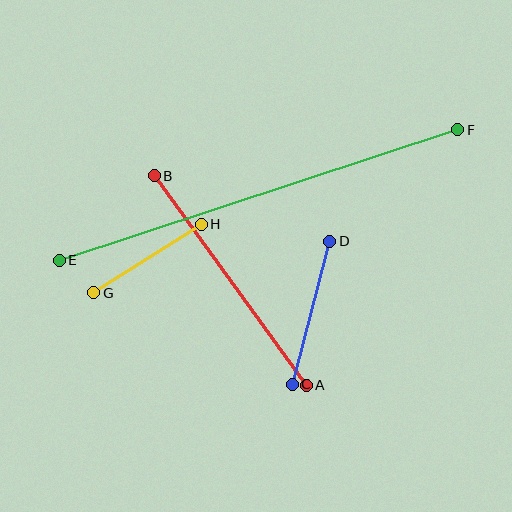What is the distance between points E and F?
The distance is approximately 419 pixels.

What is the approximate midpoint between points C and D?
The midpoint is at approximately (311, 313) pixels.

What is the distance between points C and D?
The distance is approximately 148 pixels.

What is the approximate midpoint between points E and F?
The midpoint is at approximately (259, 195) pixels.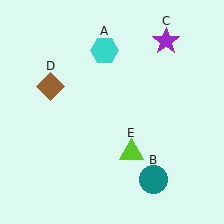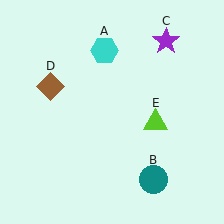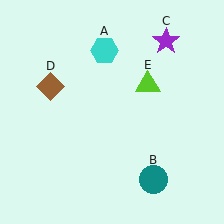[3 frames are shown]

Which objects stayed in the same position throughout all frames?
Cyan hexagon (object A) and teal circle (object B) and purple star (object C) and brown diamond (object D) remained stationary.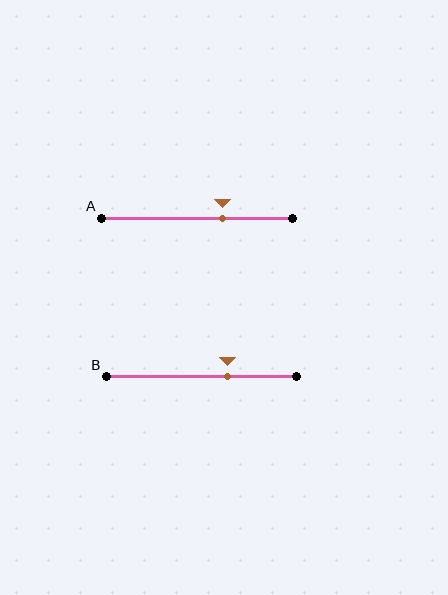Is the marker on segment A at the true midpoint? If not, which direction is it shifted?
No, the marker on segment A is shifted to the right by about 13% of the segment length.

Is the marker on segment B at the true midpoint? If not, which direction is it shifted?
No, the marker on segment B is shifted to the right by about 13% of the segment length.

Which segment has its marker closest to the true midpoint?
Segment A has its marker closest to the true midpoint.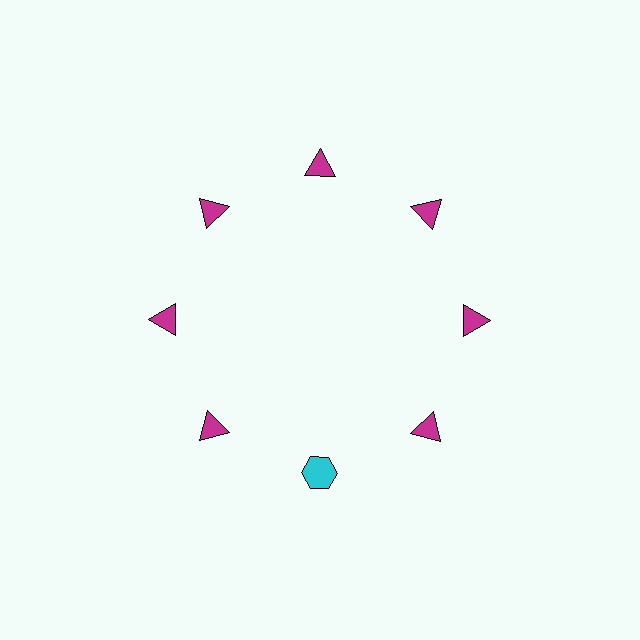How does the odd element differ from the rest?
It differs in both color (cyan instead of magenta) and shape (hexagon instead of triangle).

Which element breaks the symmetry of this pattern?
The cyan hexagon at roughly the 6 o'clock position breaks the symmetry. All other shapes are magenta triangles.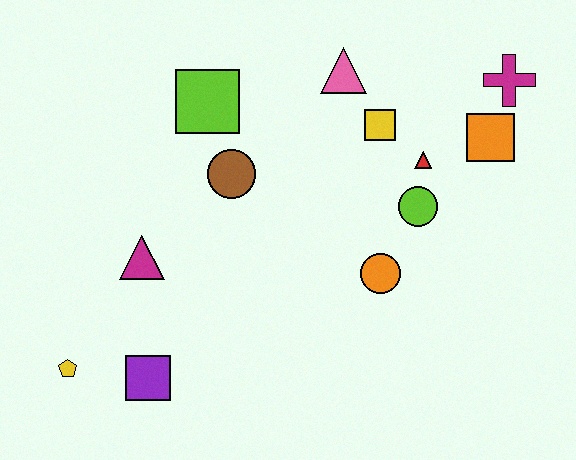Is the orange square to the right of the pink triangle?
Yes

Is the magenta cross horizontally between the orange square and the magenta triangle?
No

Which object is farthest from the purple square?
The magenta cross is farthest from the purple square.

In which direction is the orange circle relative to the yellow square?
The orange circle is below the yellow square.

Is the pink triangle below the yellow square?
No